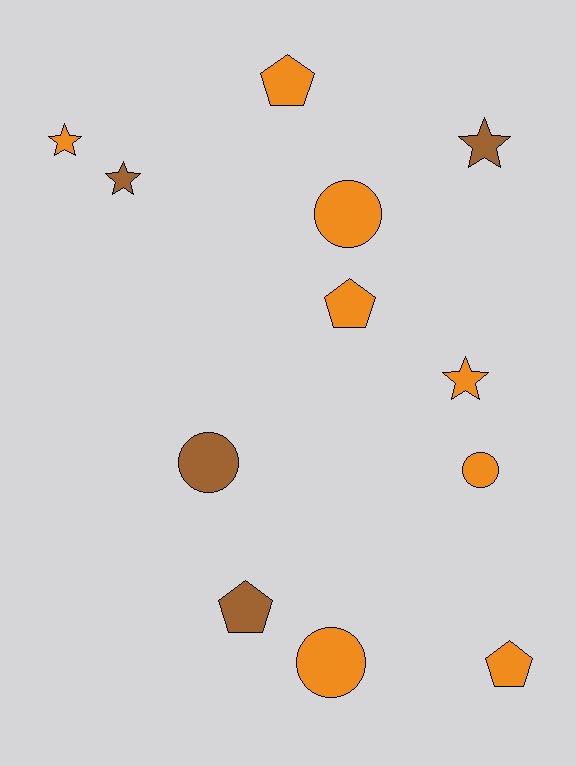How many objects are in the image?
There are 12 objects.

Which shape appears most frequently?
Circle, with 4 objects.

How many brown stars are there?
There are 2 brown stars.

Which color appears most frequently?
Orange, with 8 objects.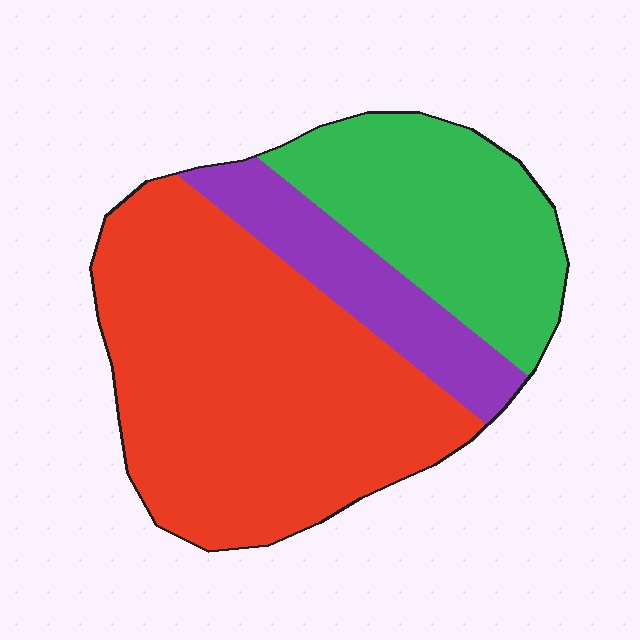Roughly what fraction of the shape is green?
Green covers 28% of the shape.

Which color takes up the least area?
Purple, at roughly 15%.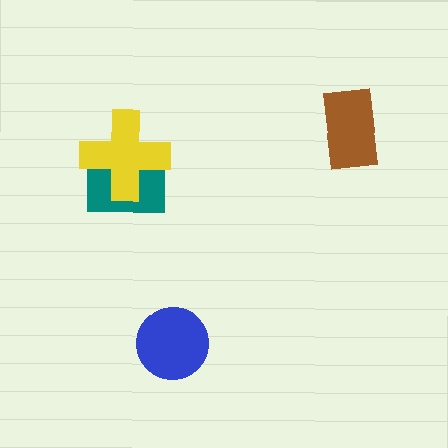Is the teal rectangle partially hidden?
Yes, it is partially covered by another shape.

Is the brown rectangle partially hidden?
No, no other shape covers it.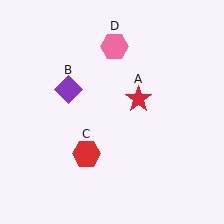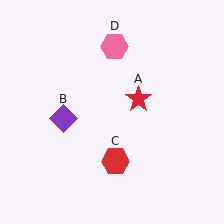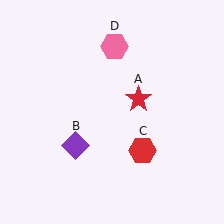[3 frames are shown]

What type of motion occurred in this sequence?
The purple diamond (object B), red hexagon (object C) rotated counterclockwise around the center of the scene.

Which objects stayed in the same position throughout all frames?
Red star (object A) and pink hexagon (object D) remained stationary.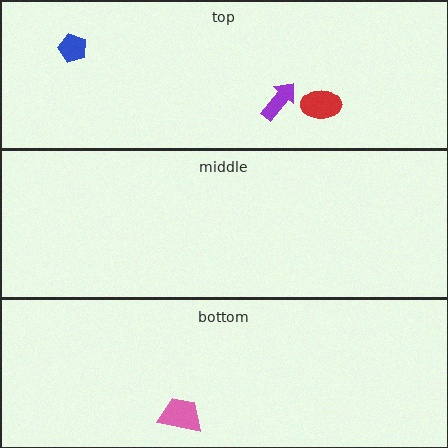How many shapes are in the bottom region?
1.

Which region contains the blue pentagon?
The top region.